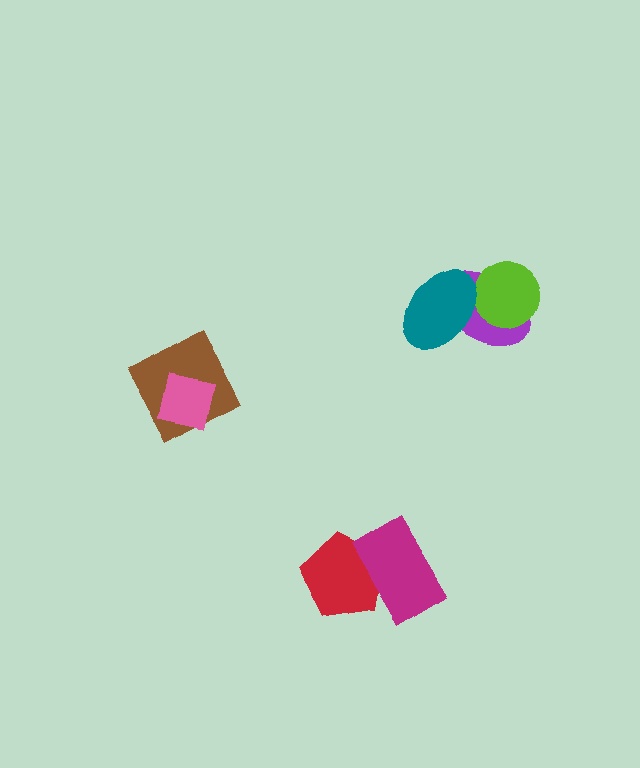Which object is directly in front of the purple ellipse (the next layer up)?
The lime circle is directly in front of the purple ellipse.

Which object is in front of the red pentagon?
The magenta rectangle is in front of the red pentagon.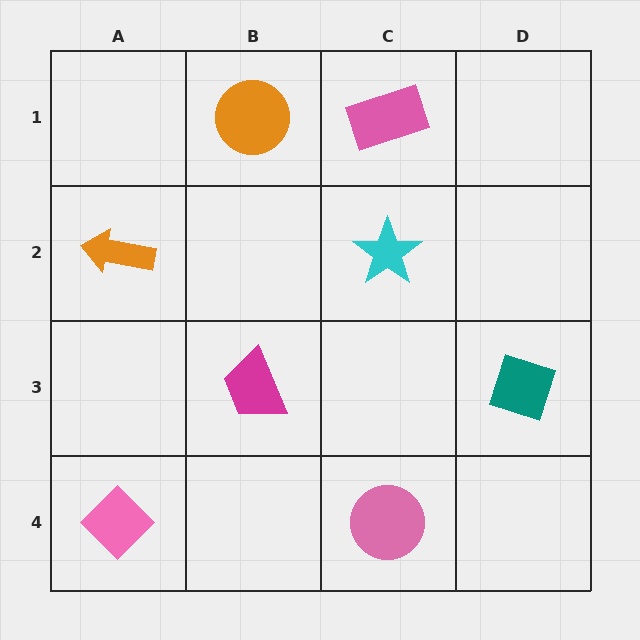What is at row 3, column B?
A magenta trapezoid.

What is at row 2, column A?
An orange arrow.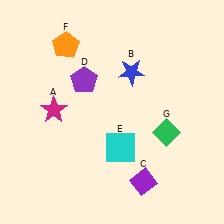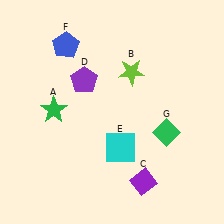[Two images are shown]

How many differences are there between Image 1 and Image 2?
There are 3 differences between the two images.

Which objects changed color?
A changed from magenta to green. B changed from blue to lime. F changed from orange to blue.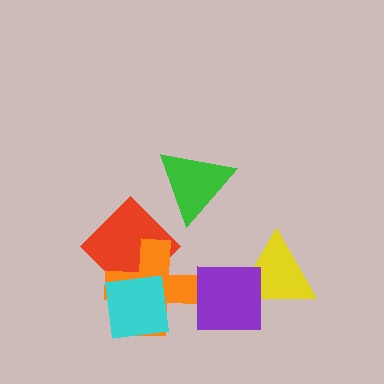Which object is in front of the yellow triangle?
The purple square is in front of the yellow triangle.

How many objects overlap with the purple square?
2 objects overlap with the purple square.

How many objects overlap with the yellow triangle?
1 object overlaps with the yellow triangle.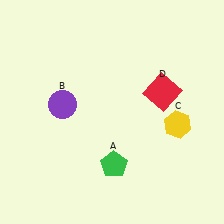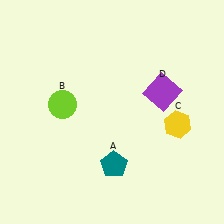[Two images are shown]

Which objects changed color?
A changed from green to teal. B changed from purple to lime. D changed from red to purple.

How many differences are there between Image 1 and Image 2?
There are 3 differences between the two images.